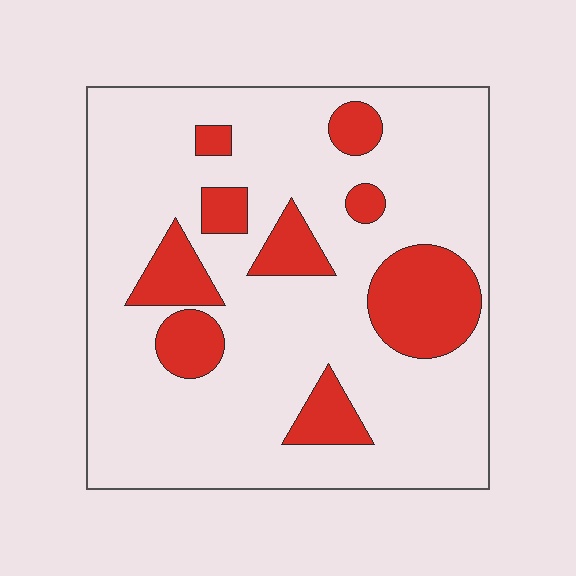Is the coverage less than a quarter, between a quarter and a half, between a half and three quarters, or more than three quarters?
Less than a quarter.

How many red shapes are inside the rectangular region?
9.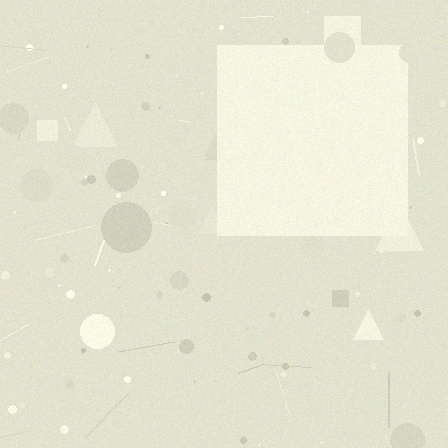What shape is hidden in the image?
A square is hidden in the image.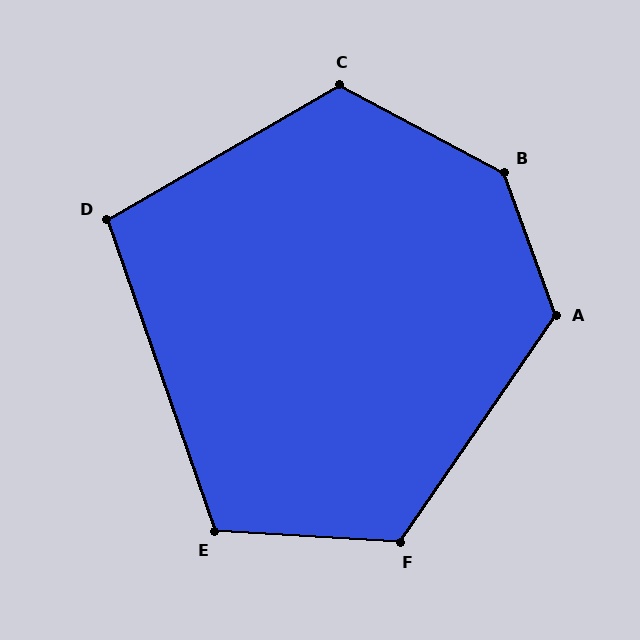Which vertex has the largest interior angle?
B, at approximately 138 degrees.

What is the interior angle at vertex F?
Approximately 121 degrees (obtuse).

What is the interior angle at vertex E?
Approximately 113 degrees (obtuse).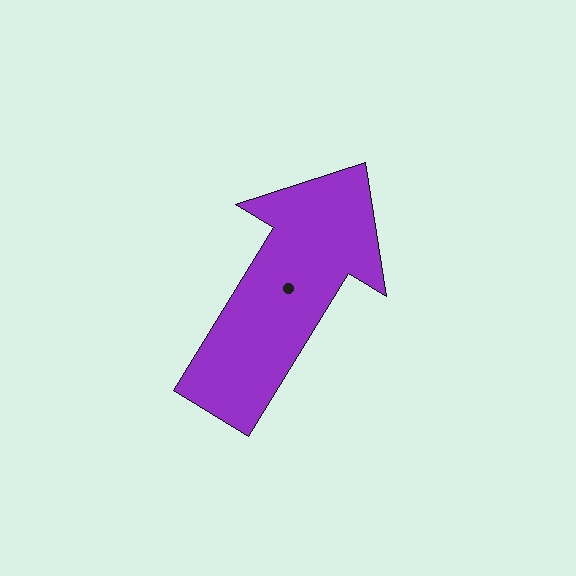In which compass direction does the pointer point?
Northeast.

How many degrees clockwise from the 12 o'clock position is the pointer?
Approximately 32 degrees.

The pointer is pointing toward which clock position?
Roughly 1 o'clock.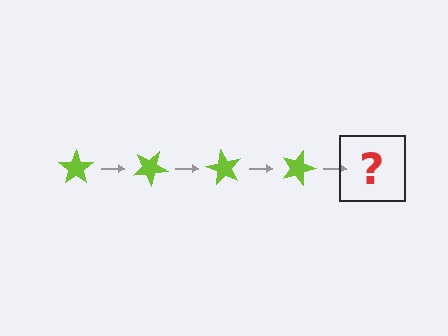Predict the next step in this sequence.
The next step is a lime star rotated 120 degrees.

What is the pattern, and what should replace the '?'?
The pattern is that the star rotates 30 degrees each step. The '?' should be a lime star rotated 120 degrees.